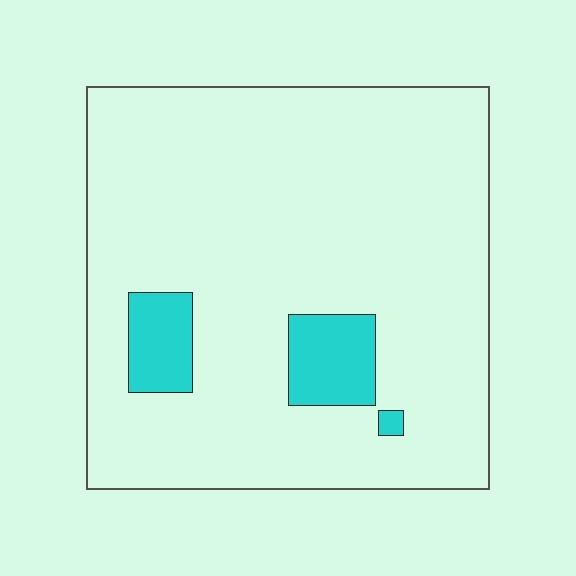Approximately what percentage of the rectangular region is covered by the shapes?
Approximately 10%.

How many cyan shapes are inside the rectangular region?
3.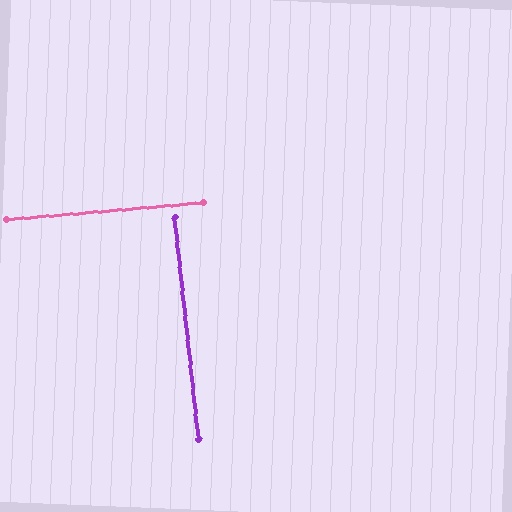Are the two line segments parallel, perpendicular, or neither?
Perpendicular — they meet at approximately 89°.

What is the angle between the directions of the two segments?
Approximately 89 degrees.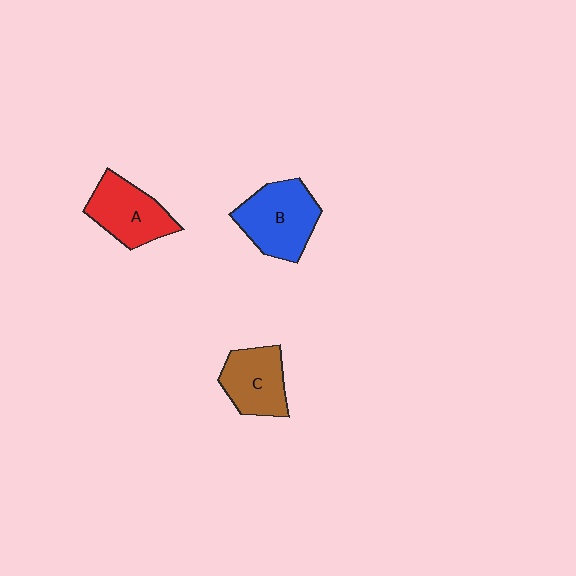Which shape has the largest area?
Shape B (blue).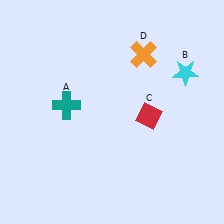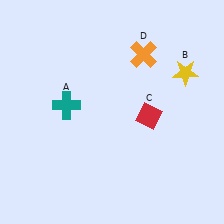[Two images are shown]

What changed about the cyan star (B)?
In Image 1, B is cyan. In Image 2, it changed to yellow.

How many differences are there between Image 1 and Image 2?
There is 1 difference between the two images.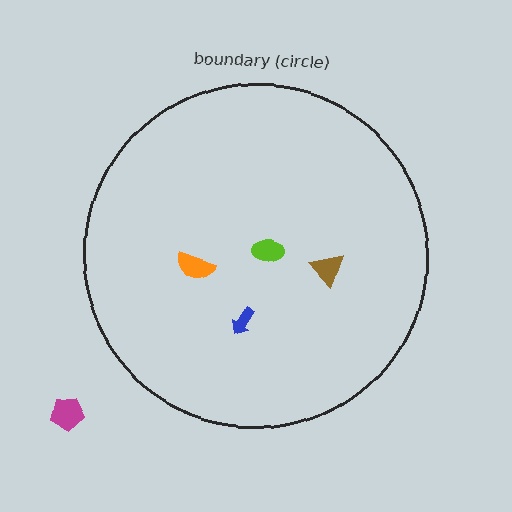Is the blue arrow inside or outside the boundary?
Inside.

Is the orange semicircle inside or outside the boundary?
Inside.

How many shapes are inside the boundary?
4 inside, 1 outside.